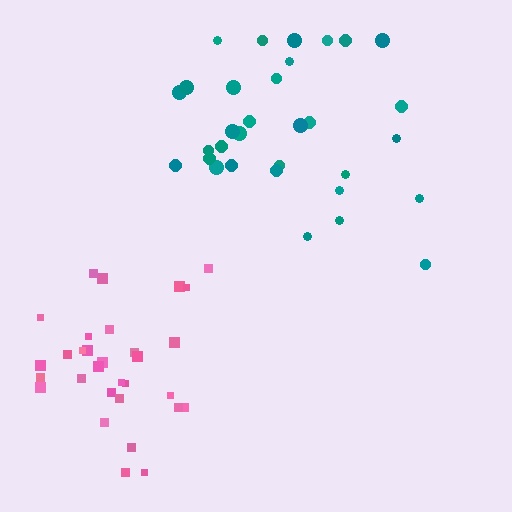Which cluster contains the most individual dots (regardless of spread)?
Pink (32).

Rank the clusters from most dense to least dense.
pink, teal.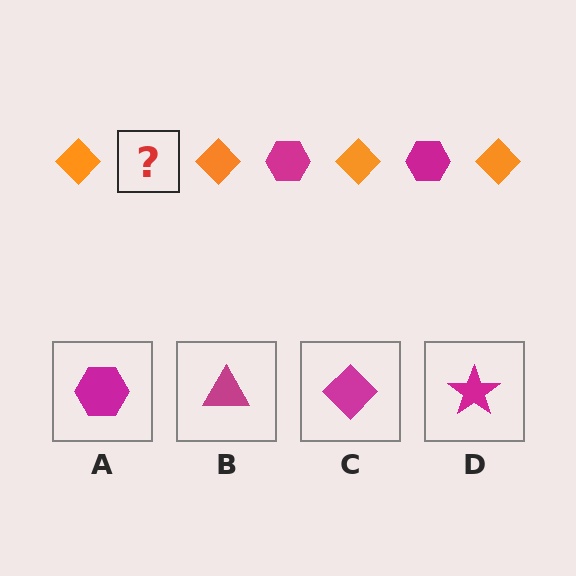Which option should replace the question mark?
Option A.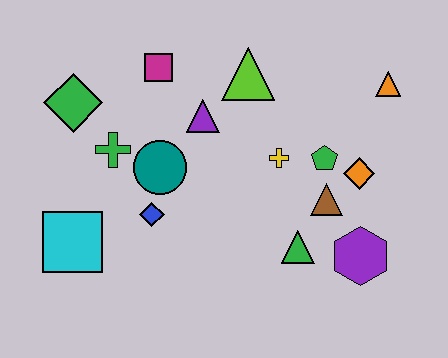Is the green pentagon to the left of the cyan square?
No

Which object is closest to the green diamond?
The green cross is closest to the green diamond.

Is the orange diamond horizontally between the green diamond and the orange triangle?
Yes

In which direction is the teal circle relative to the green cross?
The teal circle is to the right of the green cross.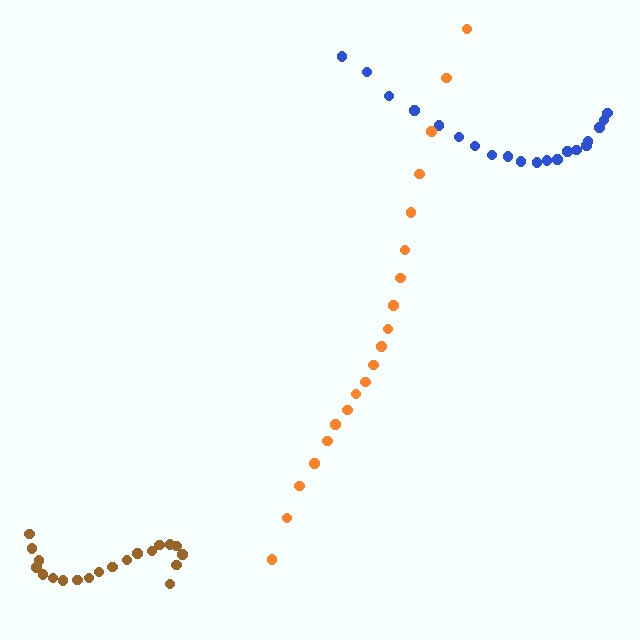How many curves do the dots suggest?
There are 3 distinct paths.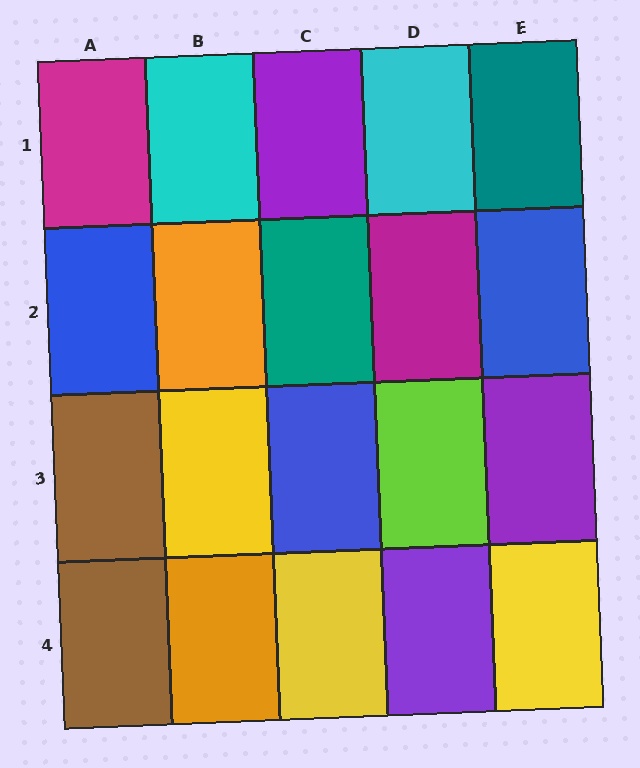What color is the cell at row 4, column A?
Brown.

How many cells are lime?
1 cell is lime.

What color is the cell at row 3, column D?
Lime.